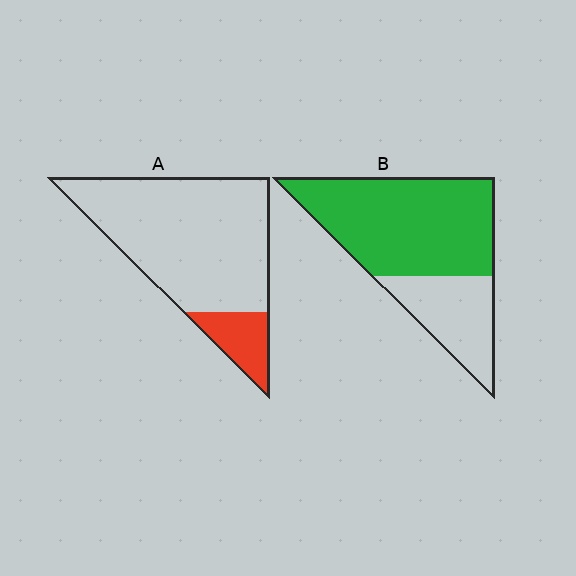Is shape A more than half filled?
No.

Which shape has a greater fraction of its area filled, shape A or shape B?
Shape B.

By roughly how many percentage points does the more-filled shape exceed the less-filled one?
By roughly 55 percentage points (B over A).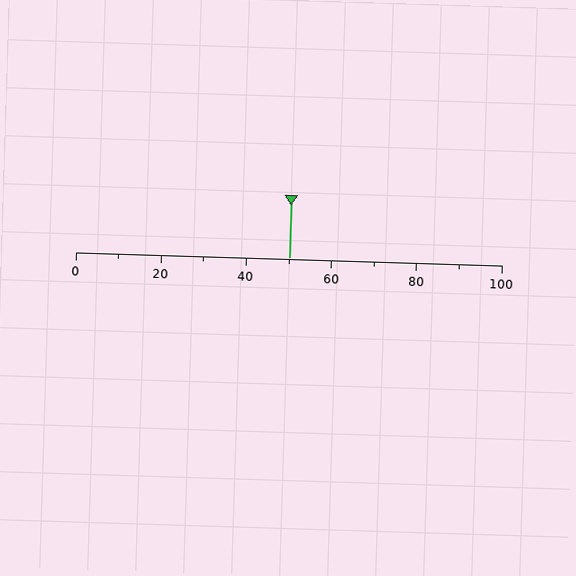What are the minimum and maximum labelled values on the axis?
The axis runs from 0 to 100.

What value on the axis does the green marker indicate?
The marker indicates approximately 50.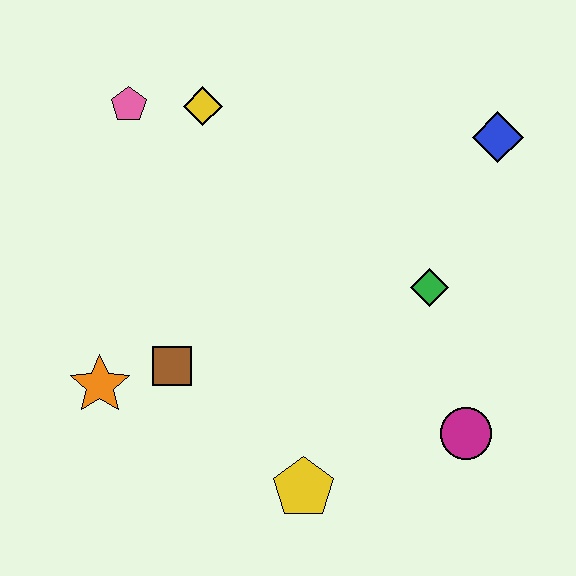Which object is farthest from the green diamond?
The pink pentagon is farthest from the green diamond.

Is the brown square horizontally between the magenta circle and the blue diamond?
No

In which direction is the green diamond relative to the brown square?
The green diamond is to the right of the brown square.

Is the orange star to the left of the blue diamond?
Yes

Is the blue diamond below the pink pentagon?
Yes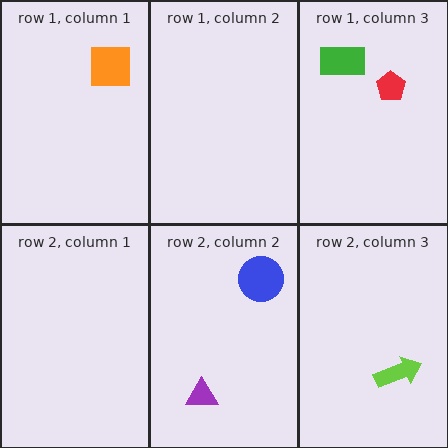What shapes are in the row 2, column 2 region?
The purple triangle, the blue circle.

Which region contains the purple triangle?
The row 2, column 2 region.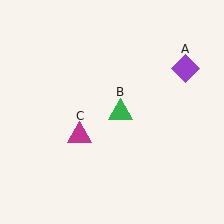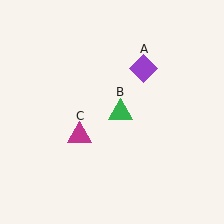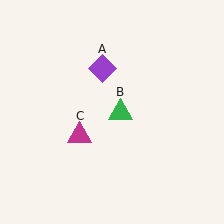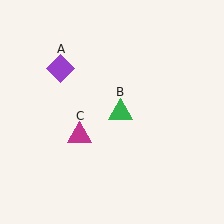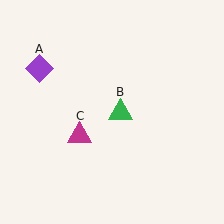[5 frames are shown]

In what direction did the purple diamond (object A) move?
The purple diamond (object A) moved left.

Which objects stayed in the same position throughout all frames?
Green triangle (object B) and magenta triangle (object C) remained stationary.